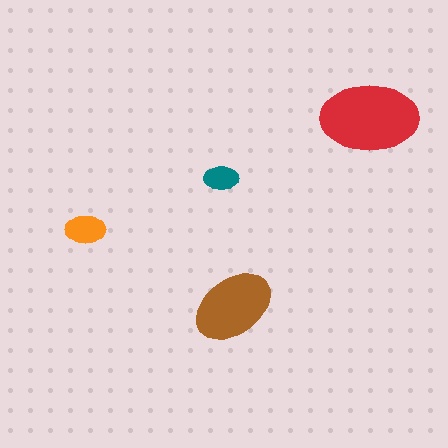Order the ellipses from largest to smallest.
the red one, the brown one, the orange one, the teal one.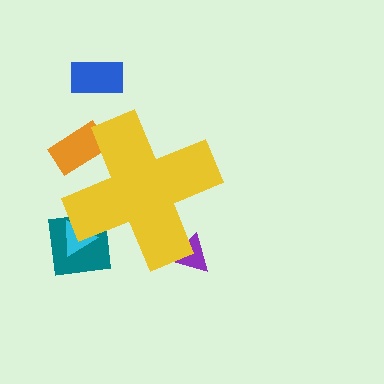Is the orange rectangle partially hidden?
Yes, the orange rectangle is partially hidden behind the yellow cross.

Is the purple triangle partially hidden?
Yes, the purple triangle is partially hidden behind the yellow cross.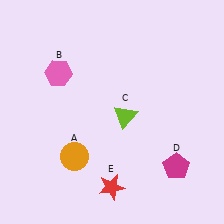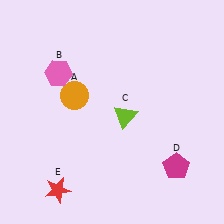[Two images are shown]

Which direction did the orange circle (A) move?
The orange circle (A) moved up.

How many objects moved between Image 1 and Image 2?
2 objects moved between the two images.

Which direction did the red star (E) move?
The red star (E) moved left.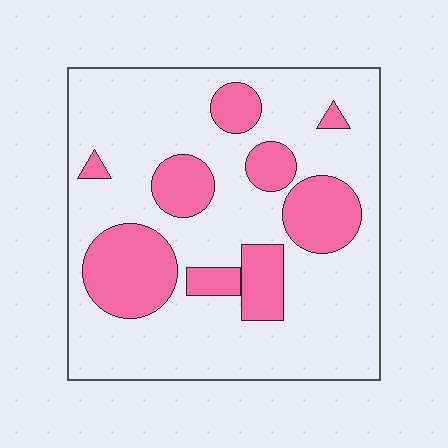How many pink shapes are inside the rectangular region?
9.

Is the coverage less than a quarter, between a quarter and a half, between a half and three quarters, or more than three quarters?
Between a quarter and a half.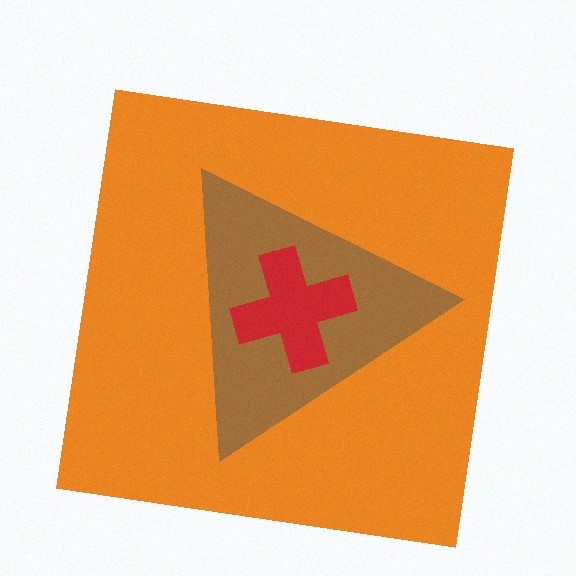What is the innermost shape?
The red cross.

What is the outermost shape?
The orange square.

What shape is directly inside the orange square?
The brown triangle.